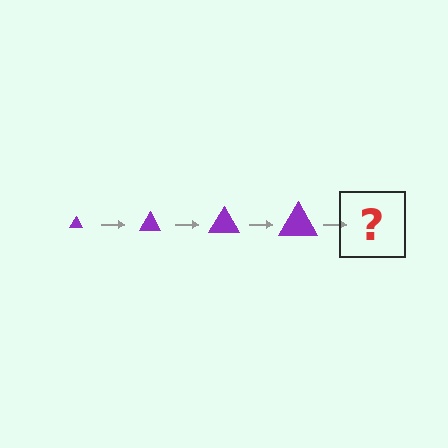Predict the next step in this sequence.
The next step is a purple triangle, larger than the previous one.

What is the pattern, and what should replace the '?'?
The pattern is that the triangle gets progressively larger each step. The '?' should be a purple triangle, larger than the previous one.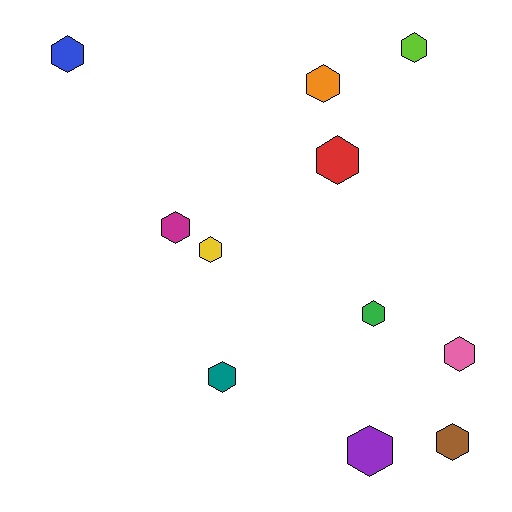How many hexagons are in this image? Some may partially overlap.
There are 11 hexagons.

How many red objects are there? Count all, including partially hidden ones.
There is 1 red object.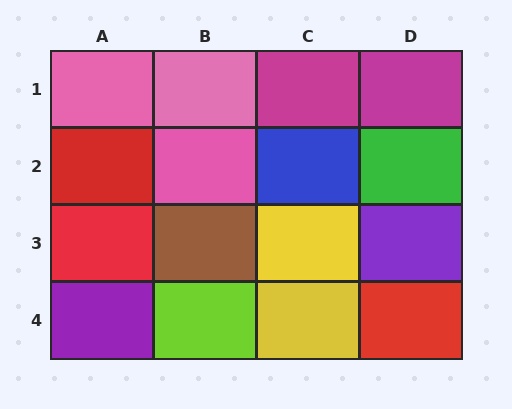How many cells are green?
1 cell is green.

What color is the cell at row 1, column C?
Magenta.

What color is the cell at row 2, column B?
Pink.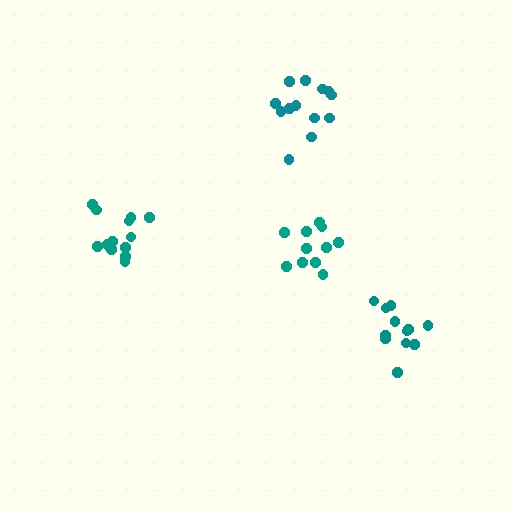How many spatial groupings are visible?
There are 4 spatial groupings.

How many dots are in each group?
Group 1: 11 dots, Group 2: 13 dots, Group 3: 12 dots, Group 4: 13 dots (49 total).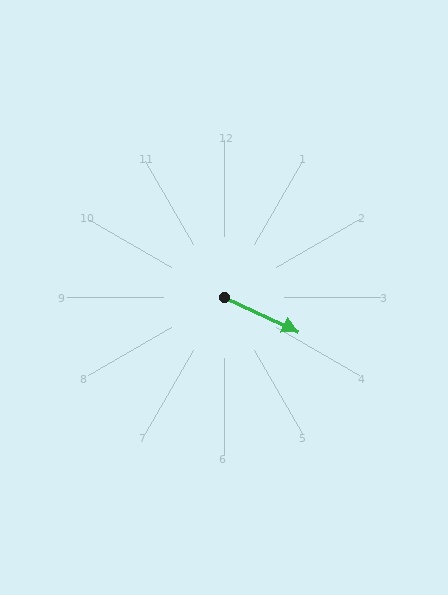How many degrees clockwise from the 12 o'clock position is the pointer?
Approximately 115 degrees.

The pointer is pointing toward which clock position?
Roughly 4 o'clock.